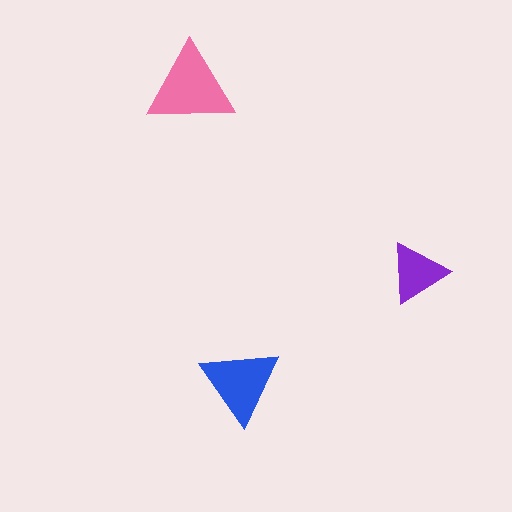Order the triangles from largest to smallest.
the pink one, the blue one, the purple one.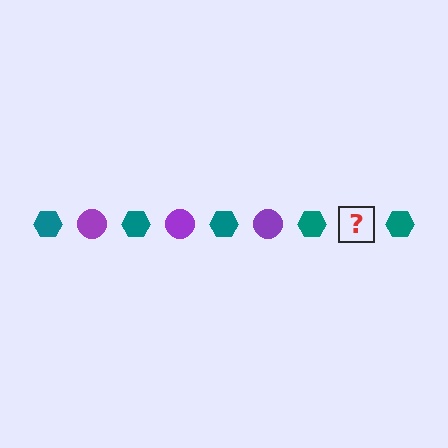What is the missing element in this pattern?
The missing element is a purple circle.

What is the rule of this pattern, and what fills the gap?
The rule is that the pattern alternates between teal hexagon and purple circle. The gap should be filled with a purple circle.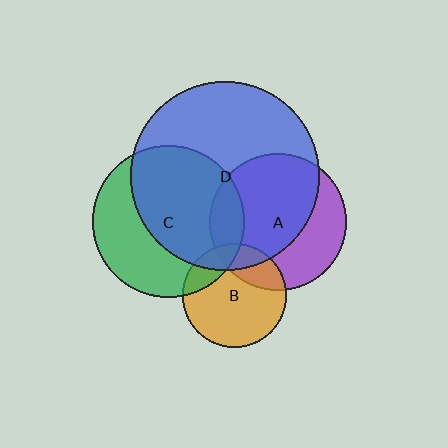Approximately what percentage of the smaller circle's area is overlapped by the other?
Approximately 15%.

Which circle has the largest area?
Circle D (blue).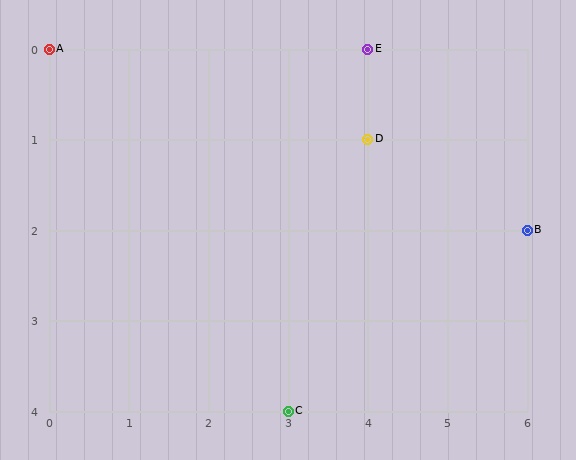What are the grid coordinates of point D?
Point D is at grid coordinates (4, 1).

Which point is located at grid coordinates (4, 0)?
Point E is at (4, 0).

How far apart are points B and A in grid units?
Points B and A are 6 columns and 2 rows apart (about 6.3 grid units diagonally).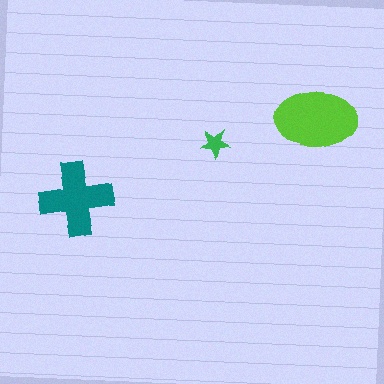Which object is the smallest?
The green star.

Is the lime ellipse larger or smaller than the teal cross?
Larger.